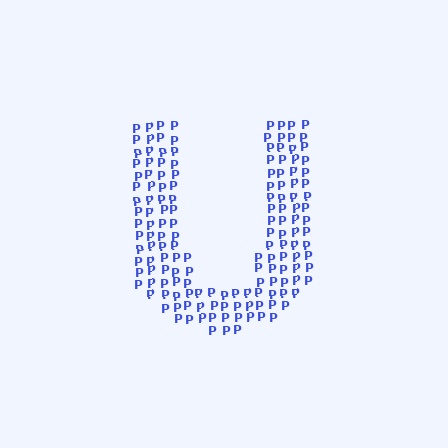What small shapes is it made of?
It is made of small letter P's.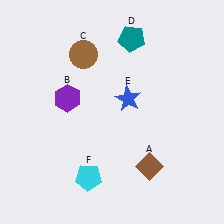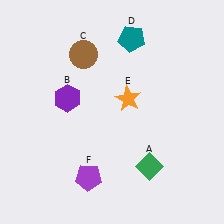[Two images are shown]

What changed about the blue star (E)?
In Image 1, E is blue. In Image 2, it changed to orange.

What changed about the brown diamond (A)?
In Image 1, A is brown. In Image 2, it changed to green.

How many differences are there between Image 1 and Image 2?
There are 3 differences between the two images.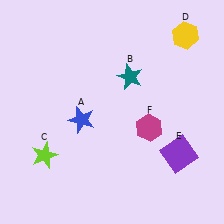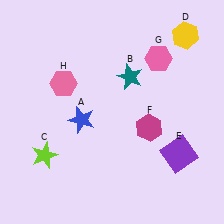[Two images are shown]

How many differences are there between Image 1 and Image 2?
There are 2 differences between the two images.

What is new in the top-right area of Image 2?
A pink hexagon (G) was added in the top-right area of Image 2.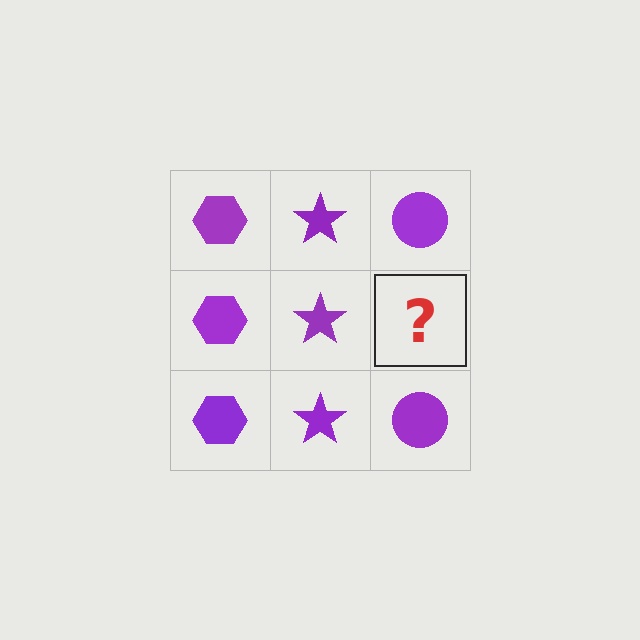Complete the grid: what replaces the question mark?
The question mark should be replaced with a purple circle.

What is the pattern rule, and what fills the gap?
The rule is that each column has a consistent shape. The gap should be filled with a purple circle.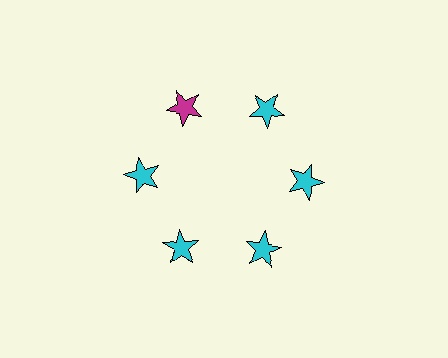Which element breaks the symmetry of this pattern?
The magenta star at roughly the 11 o'clock position breaks the symmetry. All other shapes are cyan stars.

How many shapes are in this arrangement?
There are 6 shapes arranged in a ring pattern.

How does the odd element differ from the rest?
It has a different color: magenta instead of cyan.